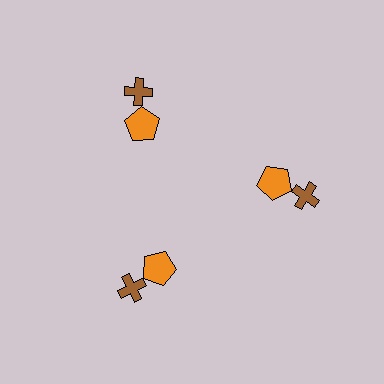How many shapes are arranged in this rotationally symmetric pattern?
There are 6 shapes, arranged in 3 groups of 2.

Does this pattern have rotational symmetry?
Yes, this pattern has 3-fold rotational symmetry. It looks the same after rotating 120 degrees around the center.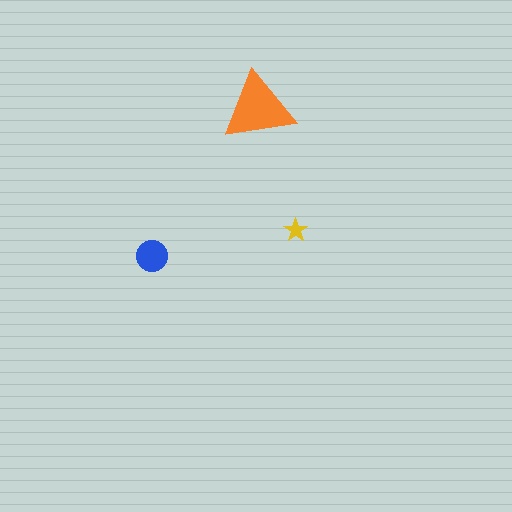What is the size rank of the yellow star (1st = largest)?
3rd.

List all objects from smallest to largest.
The yellow star, the blue circle, the orange triangle.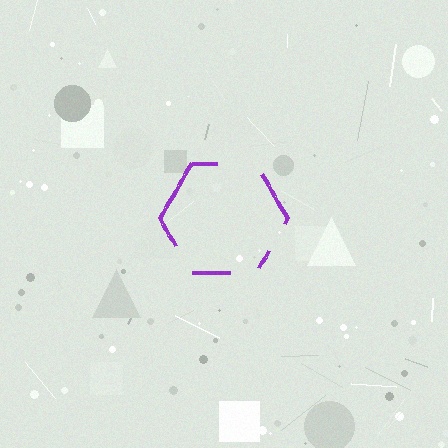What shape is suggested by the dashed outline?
The dashed outline suggests a hexagon.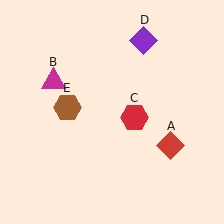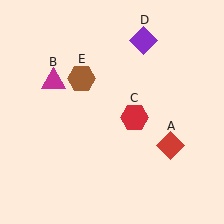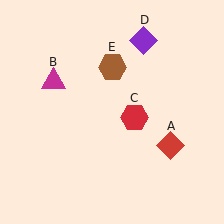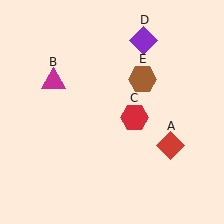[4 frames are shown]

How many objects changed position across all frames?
1 object changed position: brown hexagon (object E).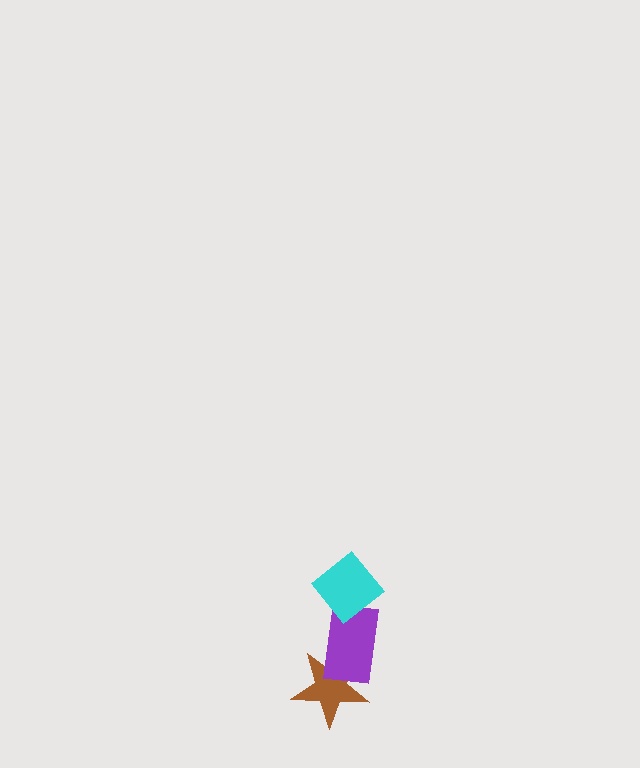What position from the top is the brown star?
The brown star is 3rd from the top.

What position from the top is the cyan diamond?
The cyan diamond is 1st from the top.